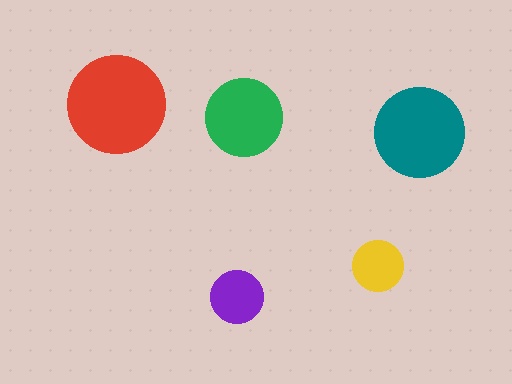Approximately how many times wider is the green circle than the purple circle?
About 1.5 times wider.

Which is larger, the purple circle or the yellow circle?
The purple one.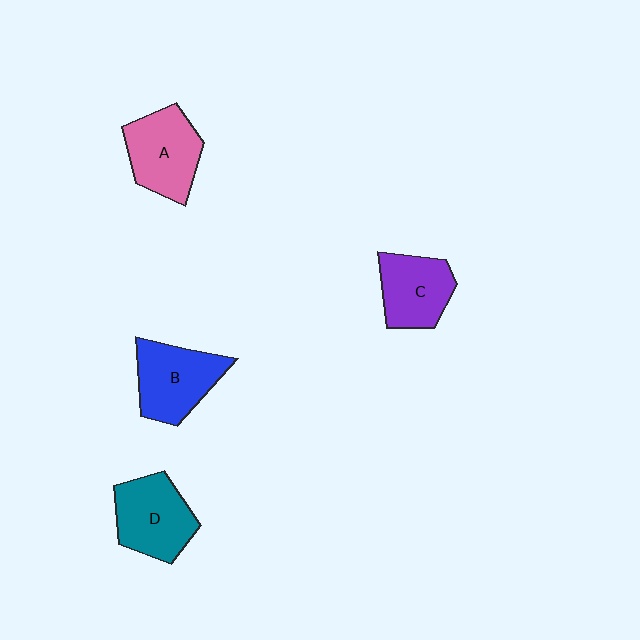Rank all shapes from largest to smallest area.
From largest to smallest: B (blue), A (pink), D (teal), C (purple).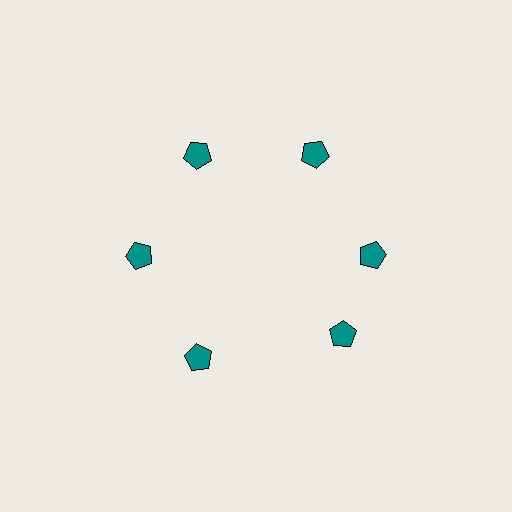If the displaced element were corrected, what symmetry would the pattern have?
It would have 6-fold rotational symmetry — the pattern would map onto itself every 60 degrees.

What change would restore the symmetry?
The symmetry would be restored by rotating it back into even spacing with its neighbors so that all 6 pentagons sit at equal angles and equal distance from the center.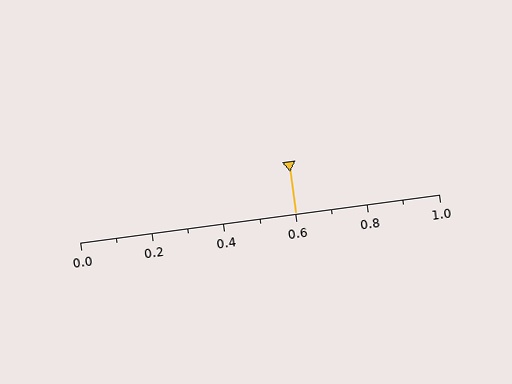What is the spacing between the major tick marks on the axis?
The major ticks are spaced 0.2 apart.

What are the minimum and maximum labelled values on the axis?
The axis runs from 0.0 to 1.0.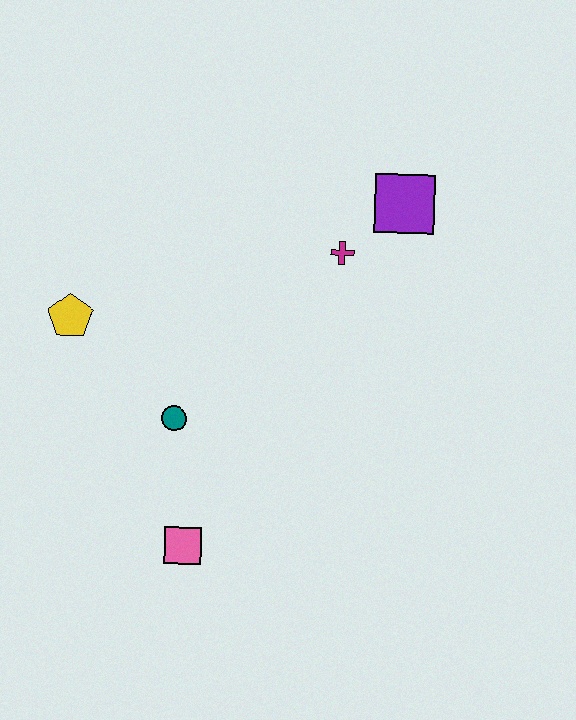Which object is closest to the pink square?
The teal circle is closest to the pink square.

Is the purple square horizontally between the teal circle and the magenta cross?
No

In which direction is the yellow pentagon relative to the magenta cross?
The yellow pentagon is to the left of the magenta cross.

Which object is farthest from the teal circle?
The purple square is farthest from the teal circle.